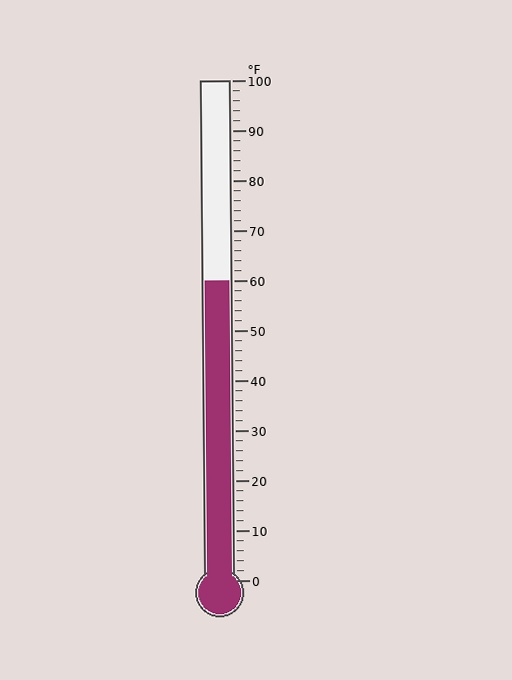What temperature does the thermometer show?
The thermometer shows approximately 60°F.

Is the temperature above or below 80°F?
The temperature is below 80°F.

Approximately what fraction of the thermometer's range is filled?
The thermometer is filled to approximately 60% of its range.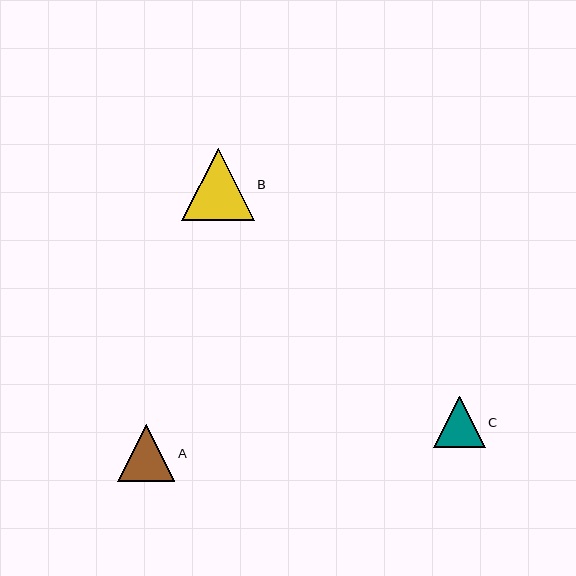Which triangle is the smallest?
Triangle C is the smallest with a size of approximately 51 pixels.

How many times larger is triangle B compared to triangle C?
Triangle B is approximately 1.4 times the size of triangle C.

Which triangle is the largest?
Triangle B is the largest with a size of approximately 73 pixels.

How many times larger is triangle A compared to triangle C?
Triangle A is approximately 1.1 times the size of triangle C.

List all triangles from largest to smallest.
From largest to smallest: B, A, C.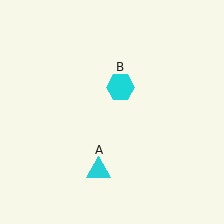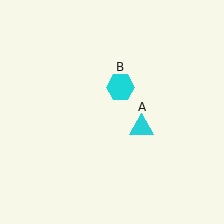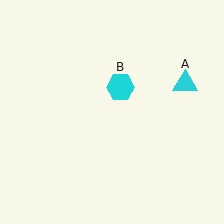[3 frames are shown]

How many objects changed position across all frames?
1 object changed position: cyan triangle (object A).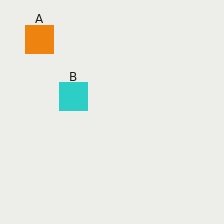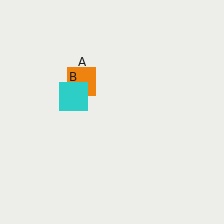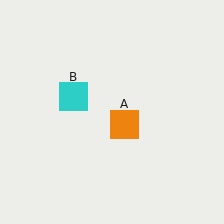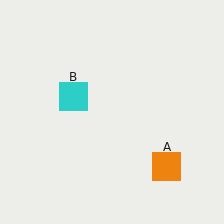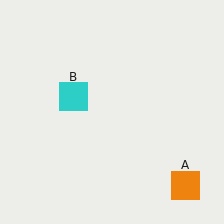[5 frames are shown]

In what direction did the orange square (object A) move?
The orange square (object A) moved down and to the right.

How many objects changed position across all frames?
1 object changed position: orange square (object A).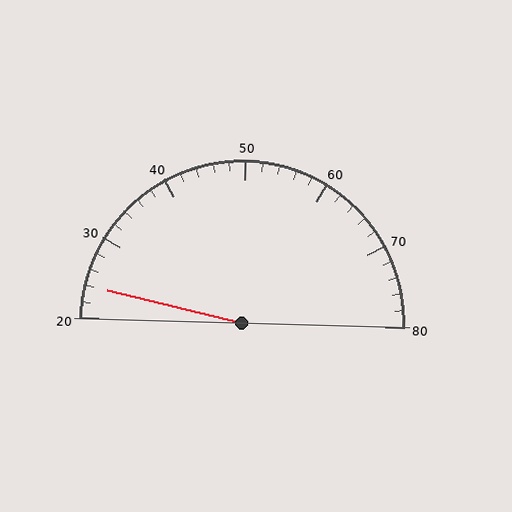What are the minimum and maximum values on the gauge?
The gauge ranges from 20 to 80.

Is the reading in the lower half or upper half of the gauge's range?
The reading is in the lower half of the range (20 to 80).